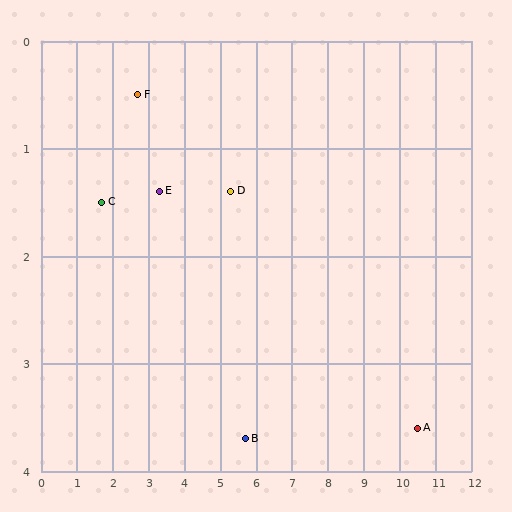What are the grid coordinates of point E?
Point E is at approximately (3.3, 1.4).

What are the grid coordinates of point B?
Point B is at approximately (5.7, 3.7).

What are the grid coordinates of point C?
Point C is at approximately (1.7, 1.5).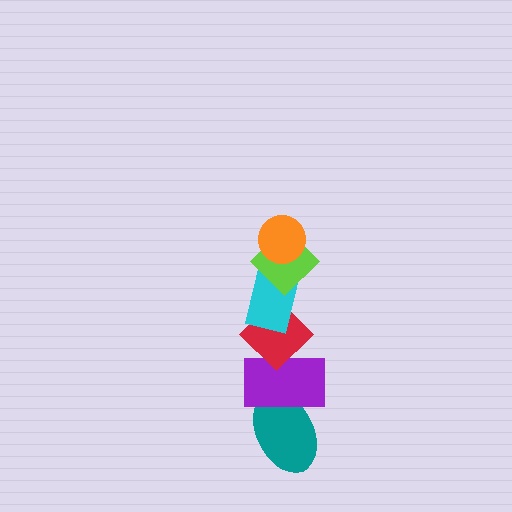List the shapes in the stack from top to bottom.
From top to bottom: the orange circle, the lime diamond, the cyan rectangle, the red diamond, the purple rectangle, the teal ellipse.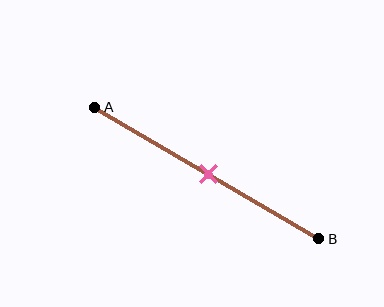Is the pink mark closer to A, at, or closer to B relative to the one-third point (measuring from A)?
The pink mark is closer to point B than the one-third point of segment AB.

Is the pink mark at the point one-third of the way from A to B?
No, the mark is at about 50% from A, not at the 33% one-third point.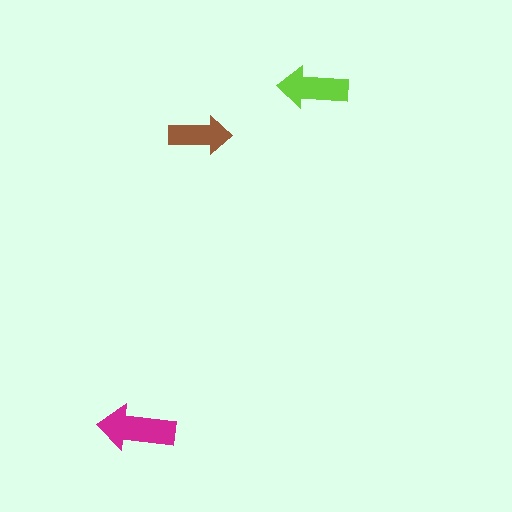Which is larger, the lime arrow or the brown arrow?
The lime one.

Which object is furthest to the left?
The magenta arrow is leftmost.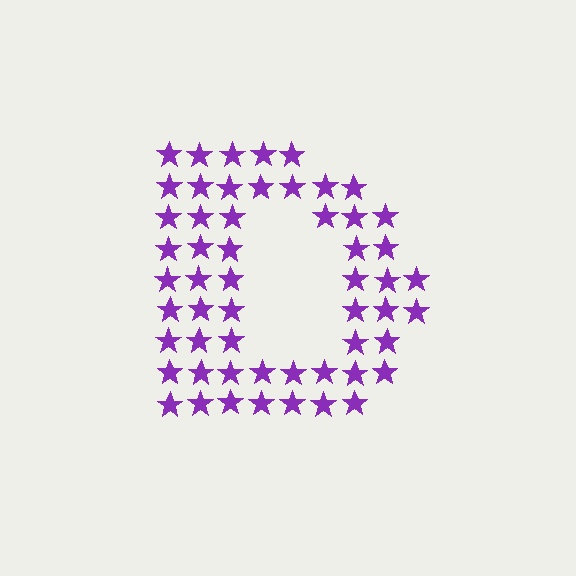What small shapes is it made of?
It is made of small stars.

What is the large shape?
The large shape is the letter D.